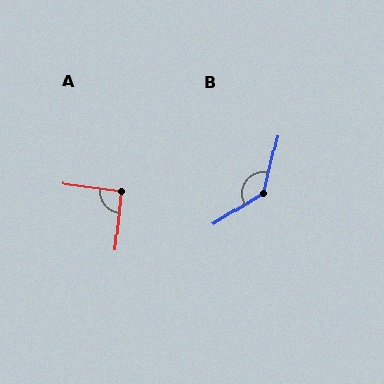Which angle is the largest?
B, at approximately 135 degrees.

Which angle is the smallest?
A, at approximately 92 degrees.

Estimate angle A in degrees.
Approximately 92 degrees.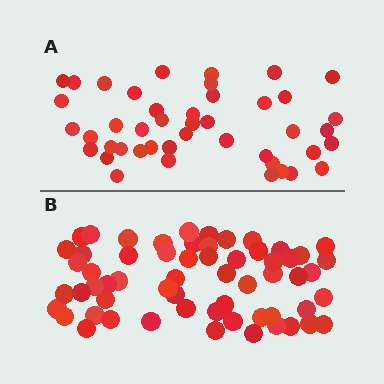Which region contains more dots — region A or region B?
Region B (the bottom region) has more dots.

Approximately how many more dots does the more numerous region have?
Region B has approximately 15 more dots than region A.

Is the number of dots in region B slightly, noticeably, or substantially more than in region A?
Region B has noticeably more, but not dramatically so. The ratio is roughly 1.4 to 1.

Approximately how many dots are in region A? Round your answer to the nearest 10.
About 40 dots. (The exact count is 44, which rounds to 40.)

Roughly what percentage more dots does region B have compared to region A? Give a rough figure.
About 35% more.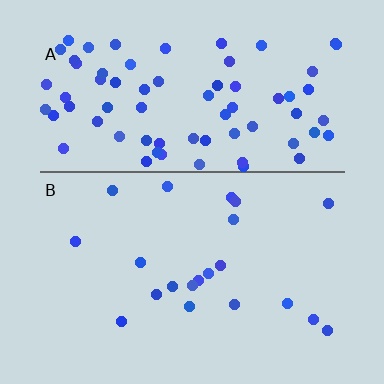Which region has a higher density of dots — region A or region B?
A (the top).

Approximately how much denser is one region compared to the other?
Approximately 3.6× — region A over region B.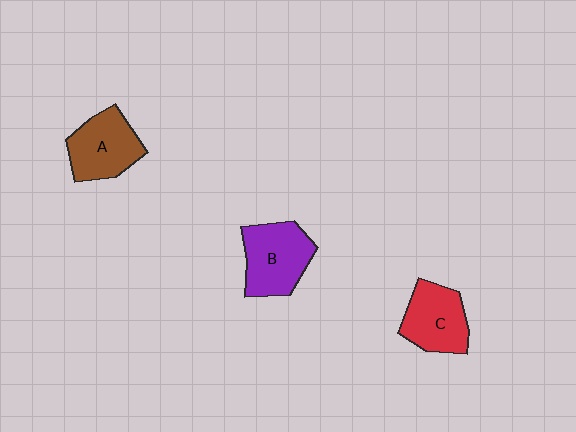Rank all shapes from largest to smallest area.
From largest to smallest: B (purple), A (brown), C (red).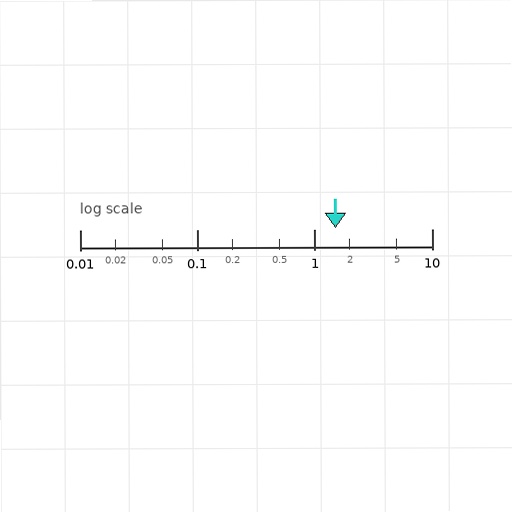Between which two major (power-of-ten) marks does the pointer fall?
The pointer is between 1 and 10.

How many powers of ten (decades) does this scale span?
The scale spans 3 decades, from 0.01 to 10.